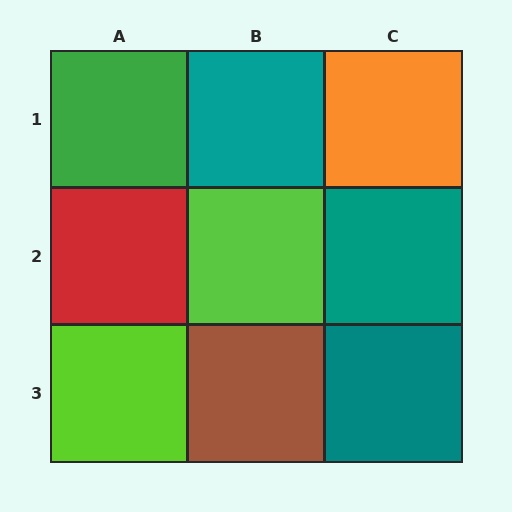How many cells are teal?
3 cells are teal.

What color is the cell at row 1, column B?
Teal.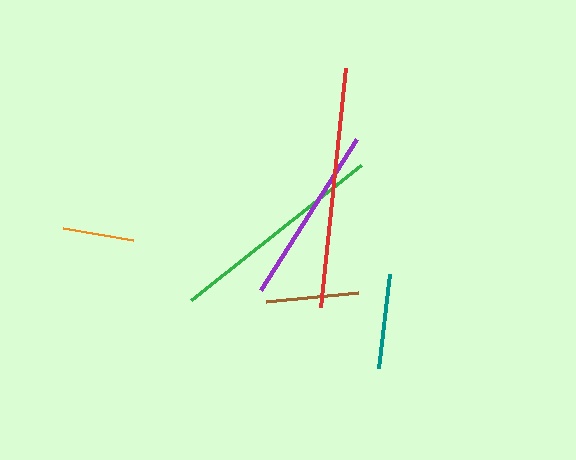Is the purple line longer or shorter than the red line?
The red line is longer than the purple line.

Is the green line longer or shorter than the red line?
The red line is longer than the green line.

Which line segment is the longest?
The red line is the longest at approximately 240 pixels.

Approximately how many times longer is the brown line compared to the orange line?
The brown line is approximately 1.3 times the length of the orange line.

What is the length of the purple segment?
The purple segment is approximately 178 pixels long.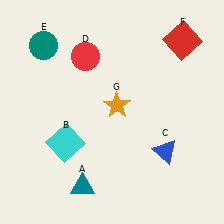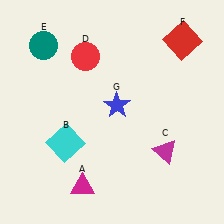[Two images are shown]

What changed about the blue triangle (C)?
In Image 1, C is blue. In Image 2, it changed to magenta.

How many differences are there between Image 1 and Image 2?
There are 3 differences between the two images.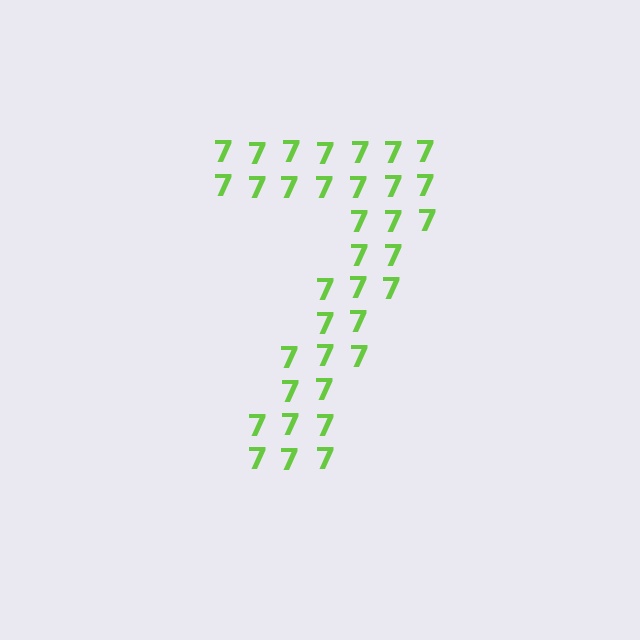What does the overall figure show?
The overall figure shows the digit 7.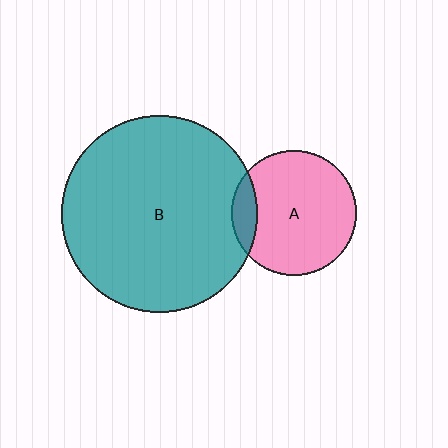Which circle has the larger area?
Circle B (teal).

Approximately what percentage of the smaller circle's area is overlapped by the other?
Approximately 10%.